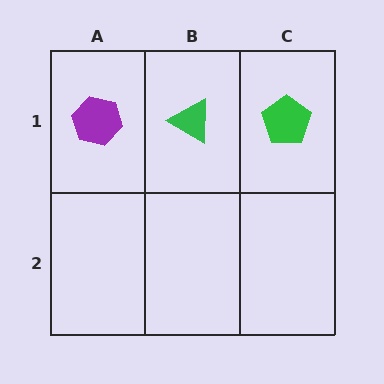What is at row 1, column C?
A green pentagon.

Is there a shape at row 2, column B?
No, that cell is empty.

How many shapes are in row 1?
3 shapes.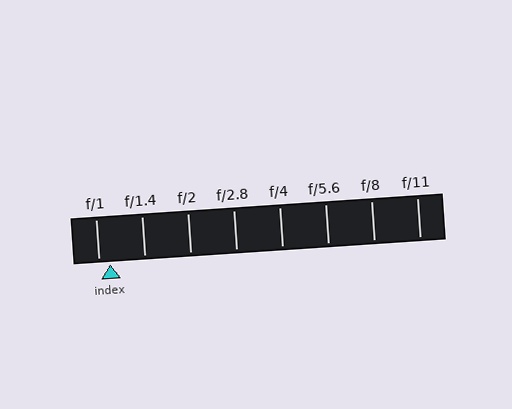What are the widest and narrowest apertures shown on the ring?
The widest aperture shown is f/1 and the narrowest is f/11.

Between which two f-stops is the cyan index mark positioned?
The index mark is between f/1 and f/1.4.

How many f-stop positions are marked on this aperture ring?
There are 8 f-stop positions marked.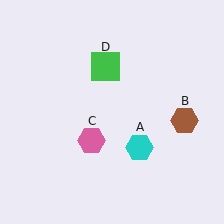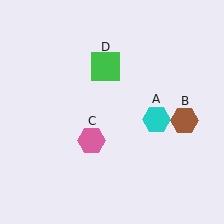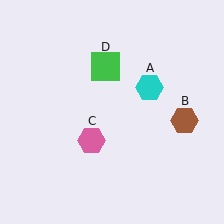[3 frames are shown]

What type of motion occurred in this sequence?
The cyan hexagon (object A) rotated counterclockwise around the center of the scene.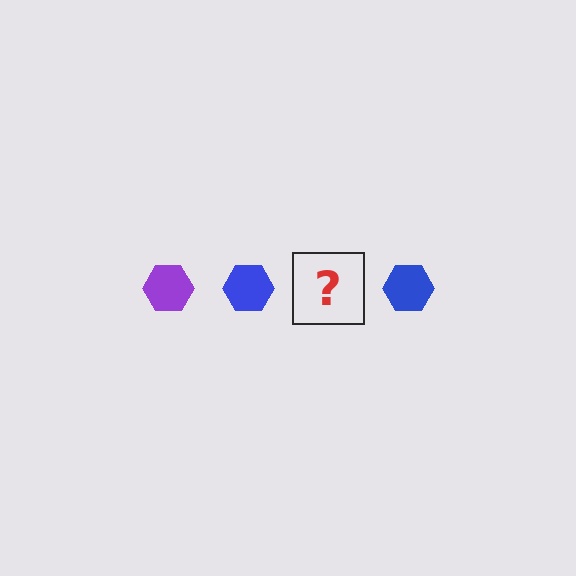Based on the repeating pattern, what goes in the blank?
The blank should be a purple hexagon.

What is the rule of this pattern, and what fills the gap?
The rule is that the pattern cycles through purple, blue hexagons. The gap should be filled with a purple hexagon.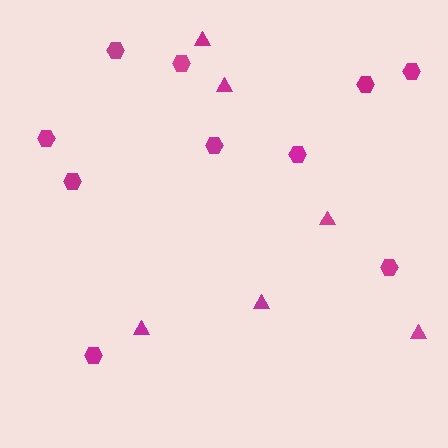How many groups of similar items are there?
There are 2 groups: one group of hexagons (10) and one group of triangles (6).